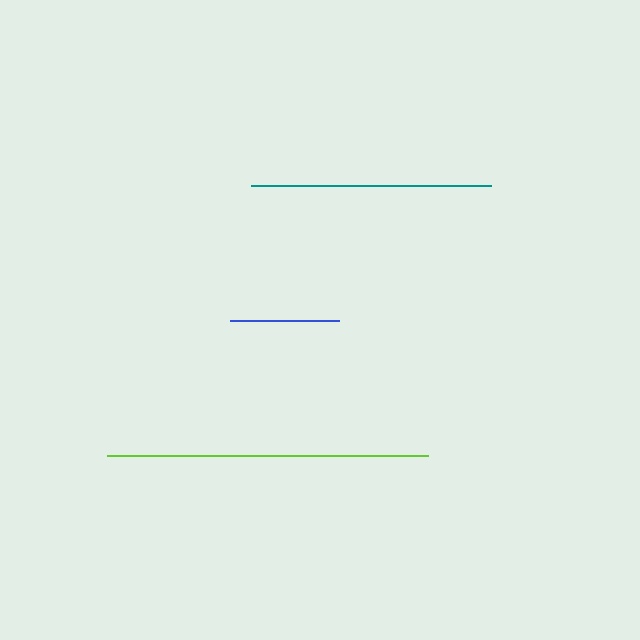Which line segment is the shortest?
The blue line is the shortest at approximately 109 pixels.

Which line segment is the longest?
The lime line is the longest at approximately 320 pixels.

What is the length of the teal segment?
The teal segment is approximately 241 pixels long.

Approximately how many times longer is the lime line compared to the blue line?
The lime line is approximately 2.9 times the length of the blue line.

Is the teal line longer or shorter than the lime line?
The lime line is longer than the teal line.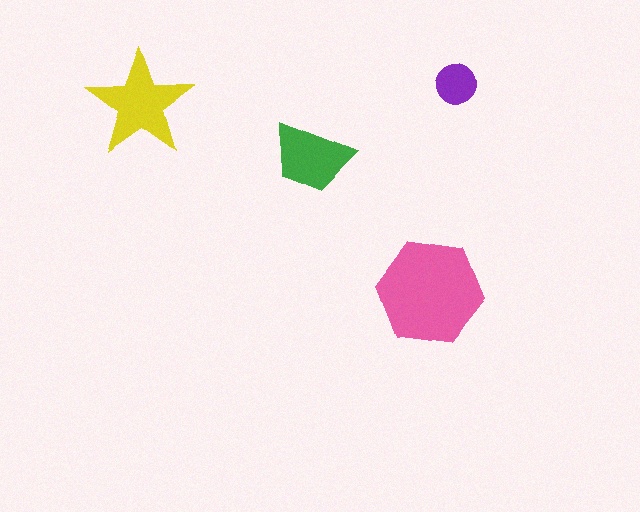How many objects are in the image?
There are 4 objects in the image.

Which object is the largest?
The pink hexagon.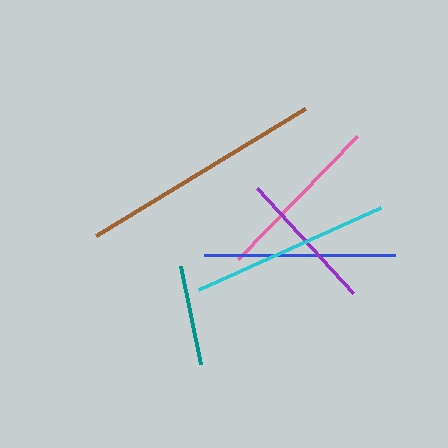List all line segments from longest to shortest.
From longest to shortest: brown, cyan, blue, pink, purple, teal.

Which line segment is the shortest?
The teal line is the shortest at approximately 100 pixels.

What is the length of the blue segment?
The blue segment is approximately 191 pixels long.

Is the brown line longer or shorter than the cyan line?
The brown line is longer than the cyan line.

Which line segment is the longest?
The brown line is the longest at approximately 244 pixels.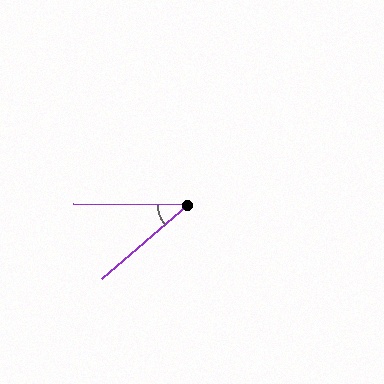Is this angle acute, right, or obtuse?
It is acute.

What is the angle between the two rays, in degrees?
Approximately 41 degrees.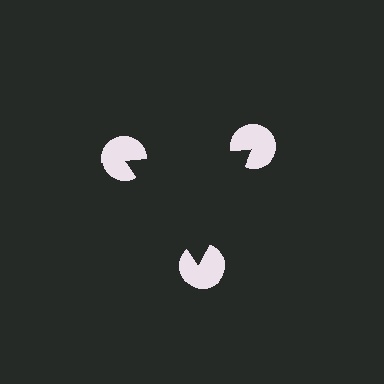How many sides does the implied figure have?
3 sides.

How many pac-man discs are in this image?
There are 3 — one at each vertex of the illusory triangle.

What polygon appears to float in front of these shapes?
An illusory triangle — its edges are inferred from the aligned wedge cuts in the pac-man discs, not physically drawn.